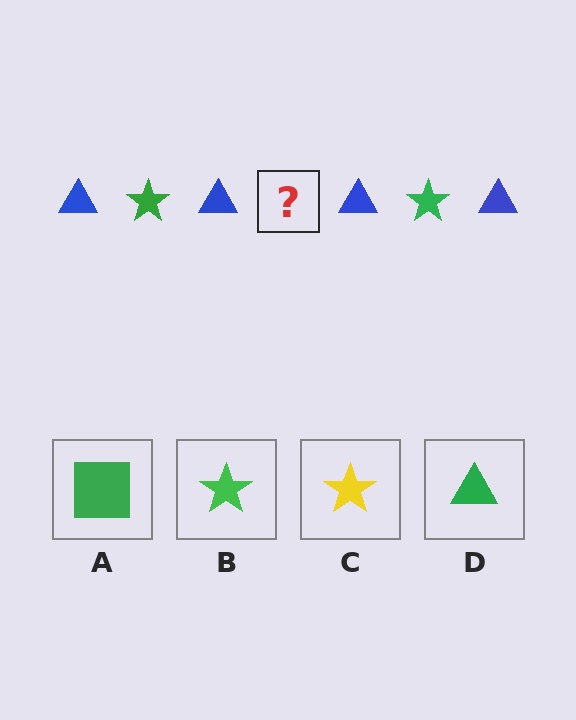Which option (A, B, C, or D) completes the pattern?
B.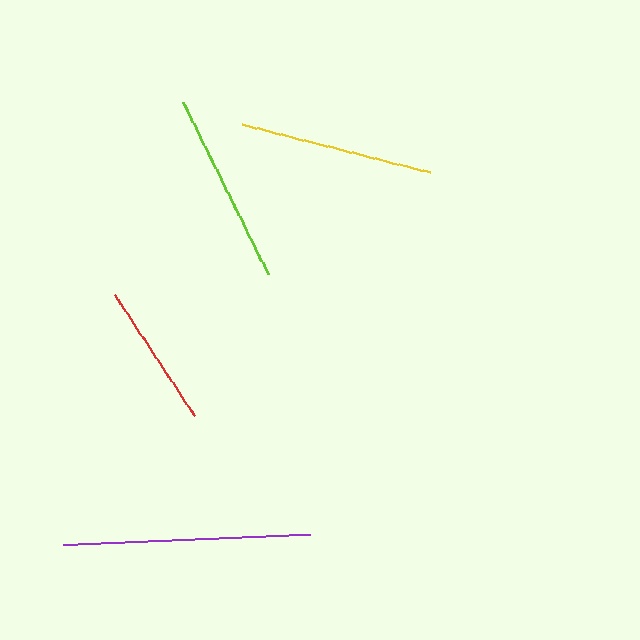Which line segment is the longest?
The purple line is the longest at approximately 247 pixels.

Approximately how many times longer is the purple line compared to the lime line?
The purple line is approximately 1.3 times the length of the lime line.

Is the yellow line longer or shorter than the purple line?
The purple line is longer than the yellow line.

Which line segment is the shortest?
The red line is the shortest at approximately 146 pixels.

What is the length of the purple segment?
The purple segment is approximately 247 pixels long.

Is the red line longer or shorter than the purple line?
The purple line is longer than the red line.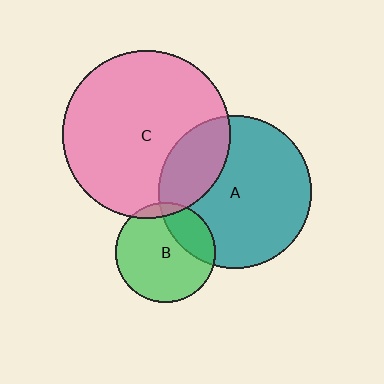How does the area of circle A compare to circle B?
Approximately 2.3 times.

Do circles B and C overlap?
Yes.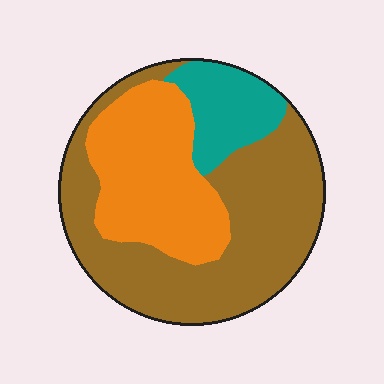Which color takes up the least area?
Teal, at roughly 15%.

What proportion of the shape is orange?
Orange covers around 30% of the shape.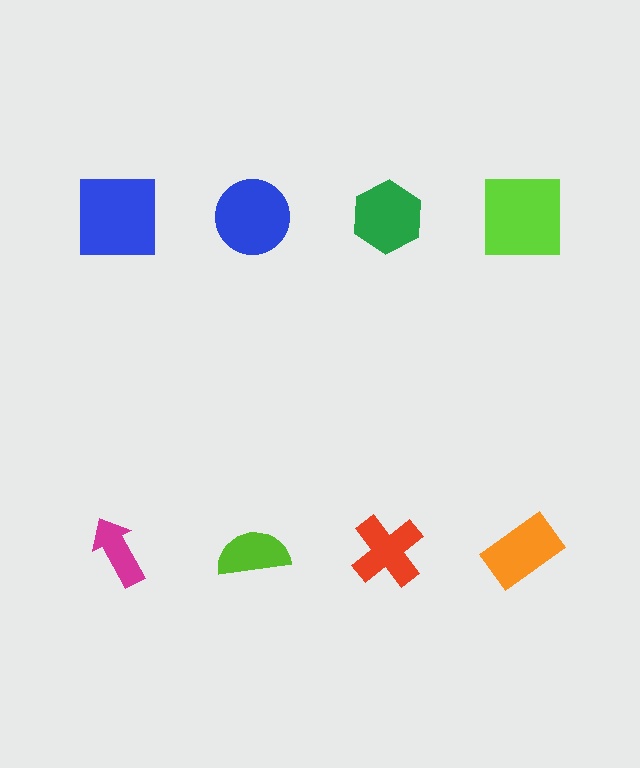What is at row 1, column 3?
A green hexagon.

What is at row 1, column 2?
A blue circle.